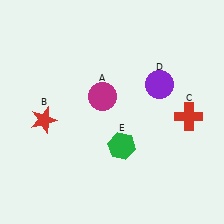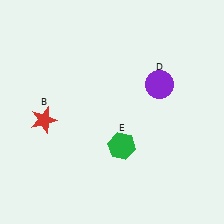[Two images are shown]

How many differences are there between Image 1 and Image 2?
There are 2 differences between the two images.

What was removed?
The red cross (C), the magenta circle (A) were removed in Image 2.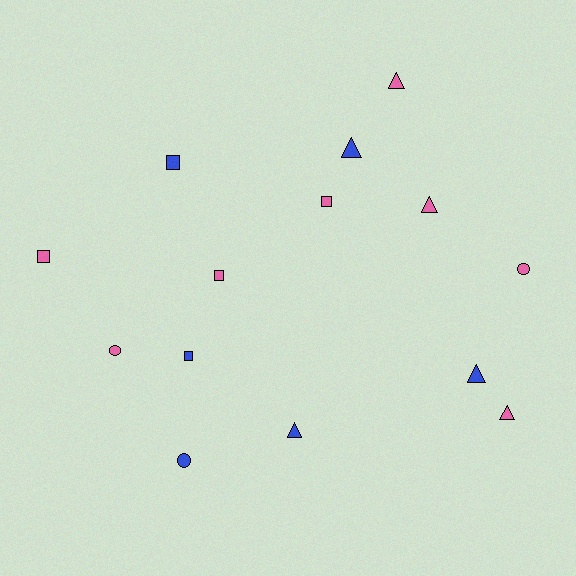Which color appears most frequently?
Pink, with 8 objects.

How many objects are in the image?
There are 14 objects.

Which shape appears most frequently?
Triangle, with 6 objects.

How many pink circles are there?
There are 2 pink circles.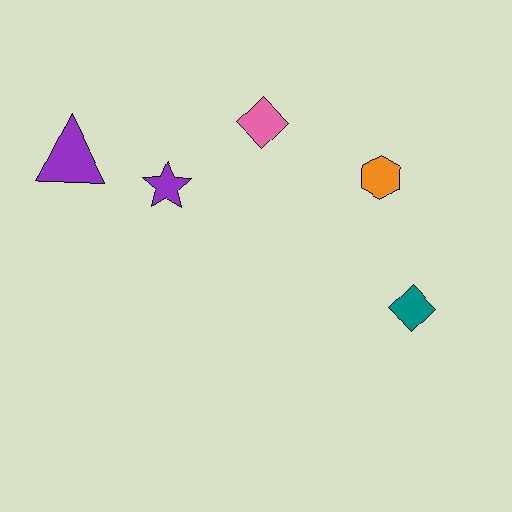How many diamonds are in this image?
There are 2 diamonds.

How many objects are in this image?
There are 5 objects.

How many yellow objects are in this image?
There are no yellow objects.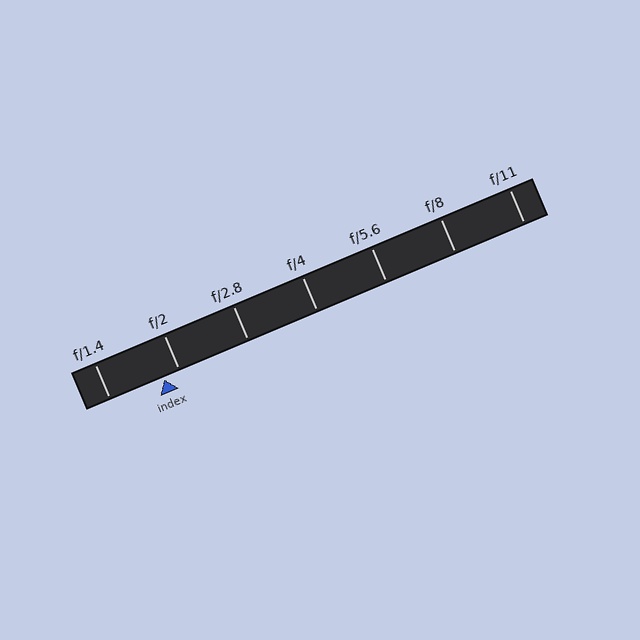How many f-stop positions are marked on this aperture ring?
There are 7 f-stop positions marked.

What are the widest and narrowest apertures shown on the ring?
The widest aperture shown is f/1.4 and the narrowest is f/11.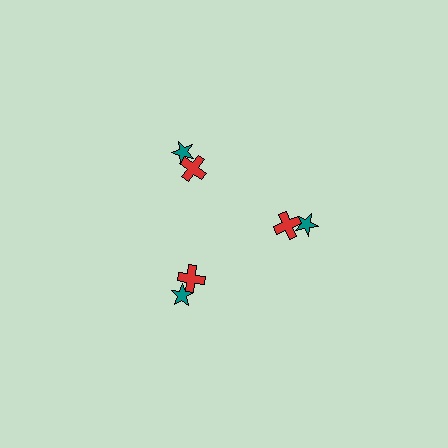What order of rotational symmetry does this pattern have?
This pattern has 3-fold rotational symmetry.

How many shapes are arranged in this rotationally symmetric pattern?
There are 6 shapes, arranged in 3 groups of 2.